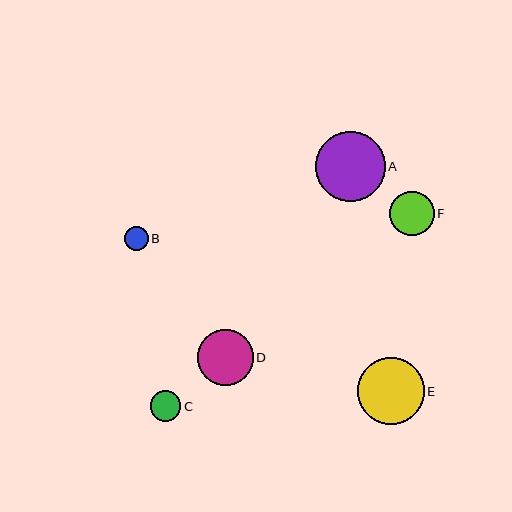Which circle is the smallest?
Circle B is the smallest with a size of approximately 24 pixels.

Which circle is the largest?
Circle A is the largest with a size of approximately 70 pixels.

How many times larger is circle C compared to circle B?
Circle C is approximately 1.3 times the size of circle B.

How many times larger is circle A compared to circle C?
Circle A is approximately 2.3 times the size of circle C.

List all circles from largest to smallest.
From largest to smallest: A, E, D, F, C, B.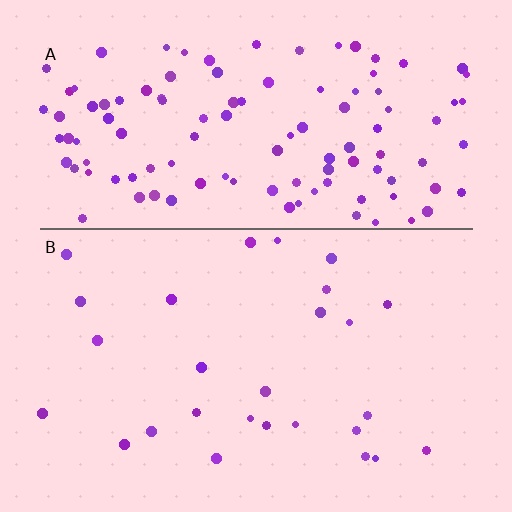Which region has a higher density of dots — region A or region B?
A (the top).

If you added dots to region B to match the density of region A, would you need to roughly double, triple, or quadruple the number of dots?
Approximately quadruple.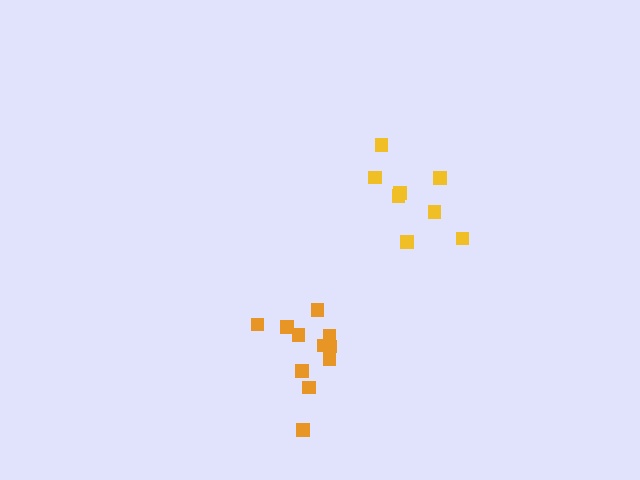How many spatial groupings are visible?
There are 2 spatial groupings.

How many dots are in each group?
Group 1: 8 dots, Group 2: 11 dots (19 total).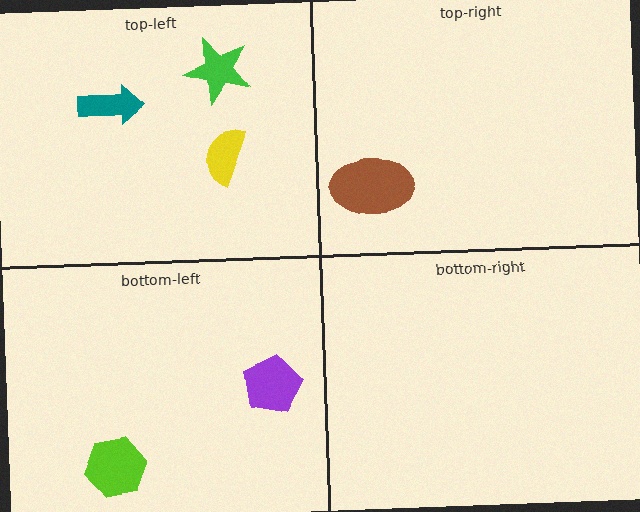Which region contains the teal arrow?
The top-left region.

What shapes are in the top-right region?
The brown ellipse.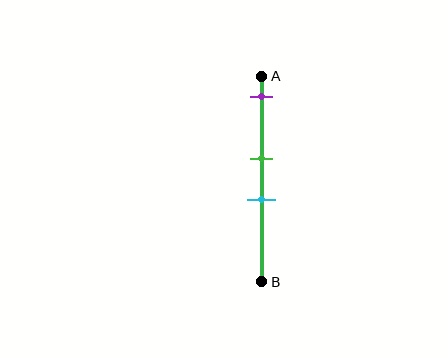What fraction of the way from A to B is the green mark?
The green mark is approximately 40% (0.4) of the way from A to B.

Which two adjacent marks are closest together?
The green and cyan marks are the closest adjacent pair.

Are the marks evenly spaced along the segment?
No, the marks are not evenly spaced.